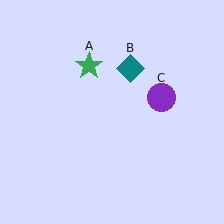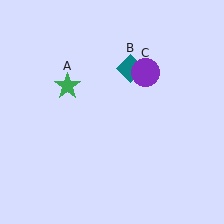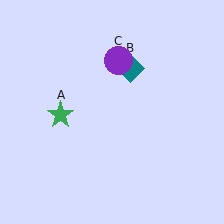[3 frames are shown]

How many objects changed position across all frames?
2 objects changed position: green star (object A), purple circle (object C).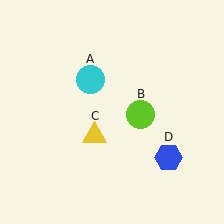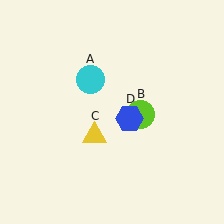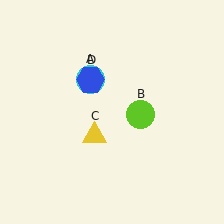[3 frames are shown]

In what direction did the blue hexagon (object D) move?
The blue hexagon (object D) moved up and to the left.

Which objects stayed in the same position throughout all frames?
Cyan circle (object A) and lime circle (object B) and yellow triangle (object C) remained stationary.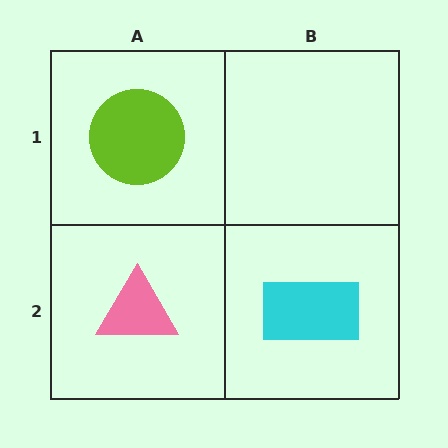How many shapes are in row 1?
1 shape.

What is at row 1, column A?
A lime circle.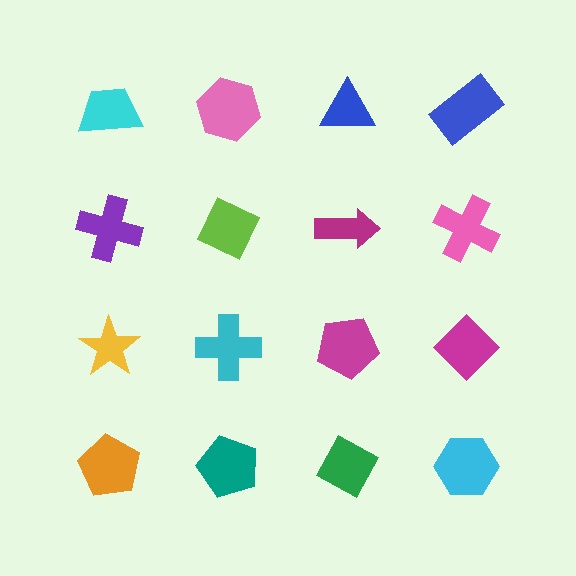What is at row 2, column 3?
A magenta arrow.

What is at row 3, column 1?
A yellow star.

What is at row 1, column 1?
A cyan trapezoid.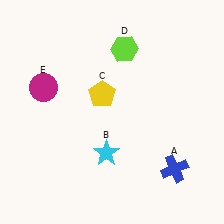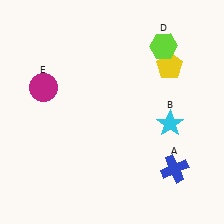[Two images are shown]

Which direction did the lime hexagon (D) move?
The lime hexagon (D) moved right.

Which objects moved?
The objects that moved are: the cyan star (B), the yellow pentagon (C), the lime hexagon (D).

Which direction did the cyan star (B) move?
The cyan star (B) moved right.